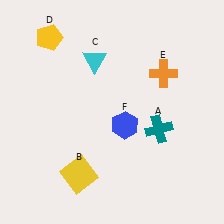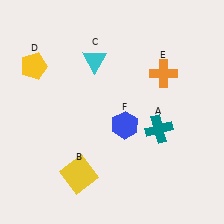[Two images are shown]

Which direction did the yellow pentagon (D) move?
The yellow pentagon (D) moved down.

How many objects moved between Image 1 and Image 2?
1 object moved between the two images.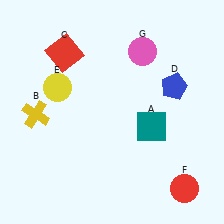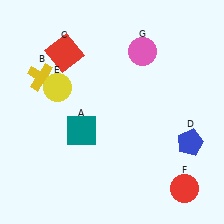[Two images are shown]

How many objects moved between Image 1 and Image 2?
3 objects moved between the two images.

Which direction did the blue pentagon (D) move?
The blue pentagon (D) moved down.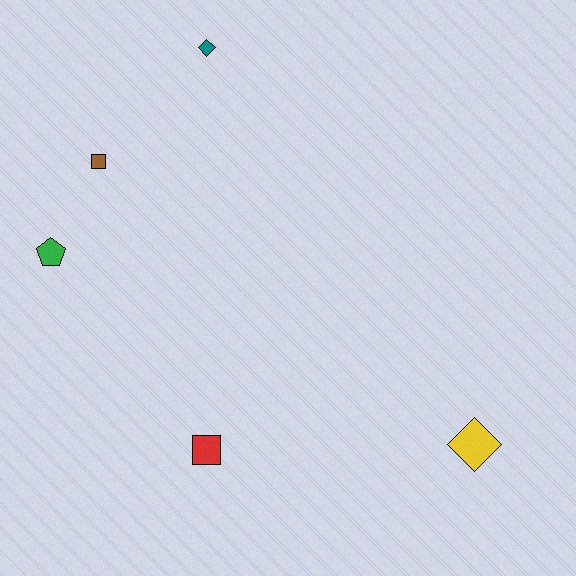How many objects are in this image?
There are 5 objects.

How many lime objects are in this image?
There are no lime objects.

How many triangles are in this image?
There are no triangles.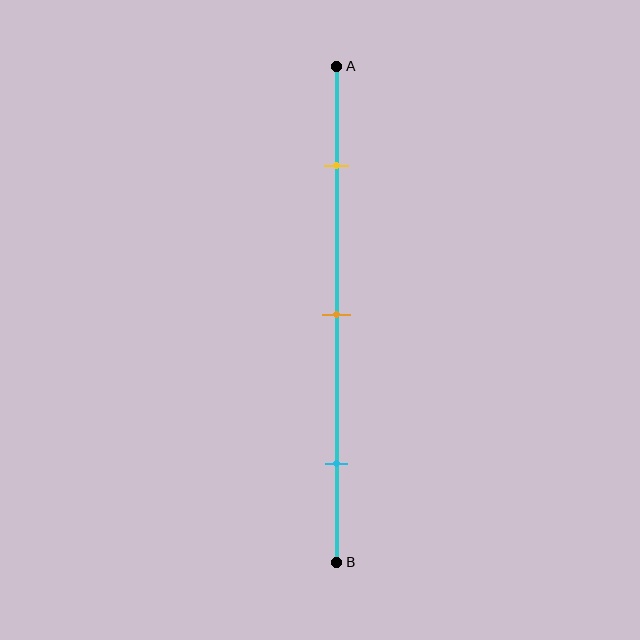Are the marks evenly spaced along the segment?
Yes, the marks are approximately evenly spaced.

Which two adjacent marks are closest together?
The yellow and orange marks are the closest adjacent pair.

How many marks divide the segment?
There are 3 marks dividing the segment.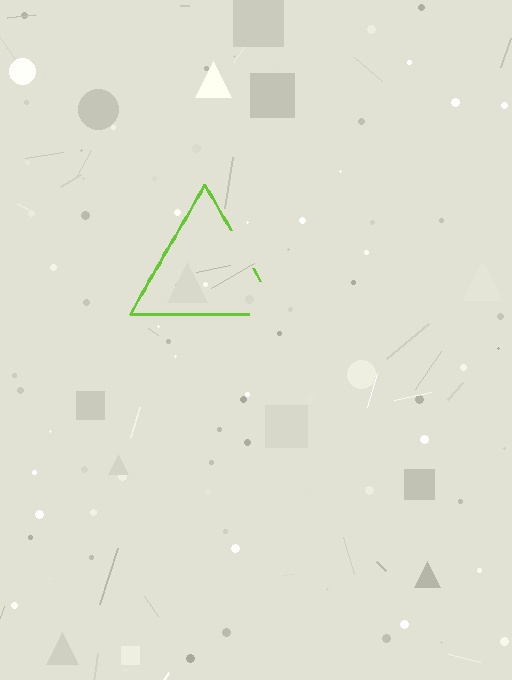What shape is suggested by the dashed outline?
The dashed outline suggests a triangle.